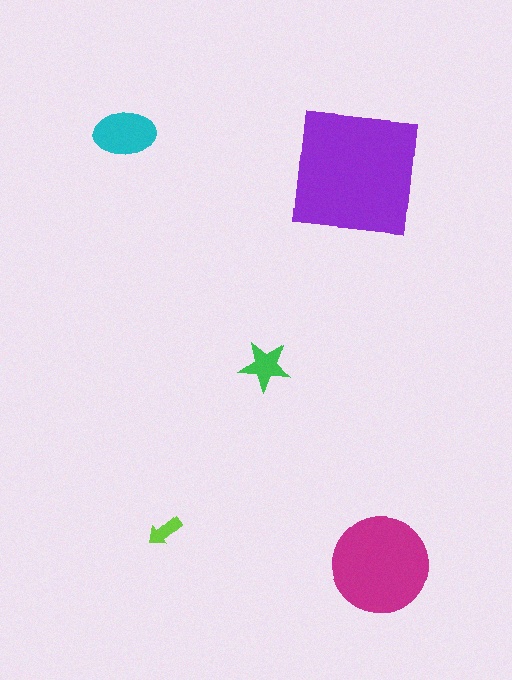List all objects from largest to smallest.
The purple square, the magenta circle, the cyan ellipse, the green star, the lime arrow.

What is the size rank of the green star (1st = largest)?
4th.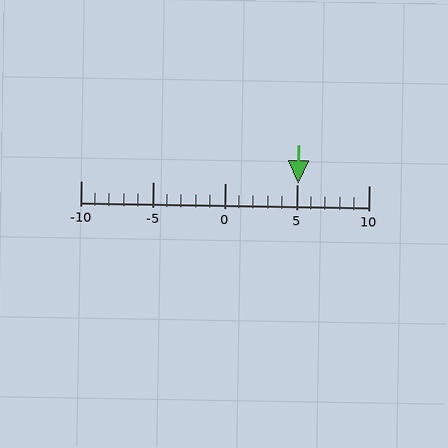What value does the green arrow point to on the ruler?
The green arrow points to approximately 5.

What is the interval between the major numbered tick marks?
The major tick marks are spaced 5 units apart.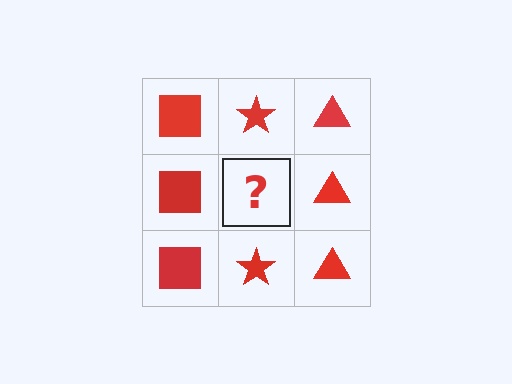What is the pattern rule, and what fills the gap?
The rule is that each column has a consistent shape. The gap should be filled with a red star.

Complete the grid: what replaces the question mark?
The question mark should be replaced with a red star.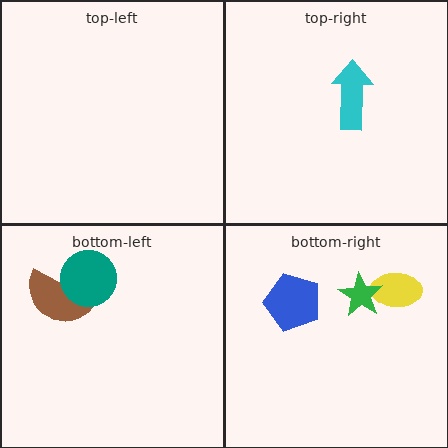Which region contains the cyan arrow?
The top-right region.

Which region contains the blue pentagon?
The bottom-right region.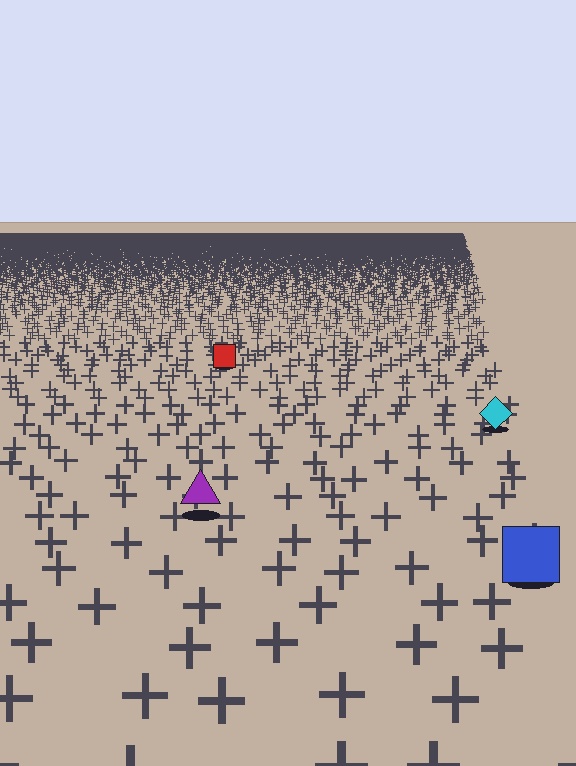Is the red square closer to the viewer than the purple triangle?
No. The purple triangle is closer — you can tell from the texture gradient: the ground texture is coarser near it.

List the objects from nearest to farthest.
From nearest to farthest: the blue square, the purple triangle, the cyan diamond, the red square.